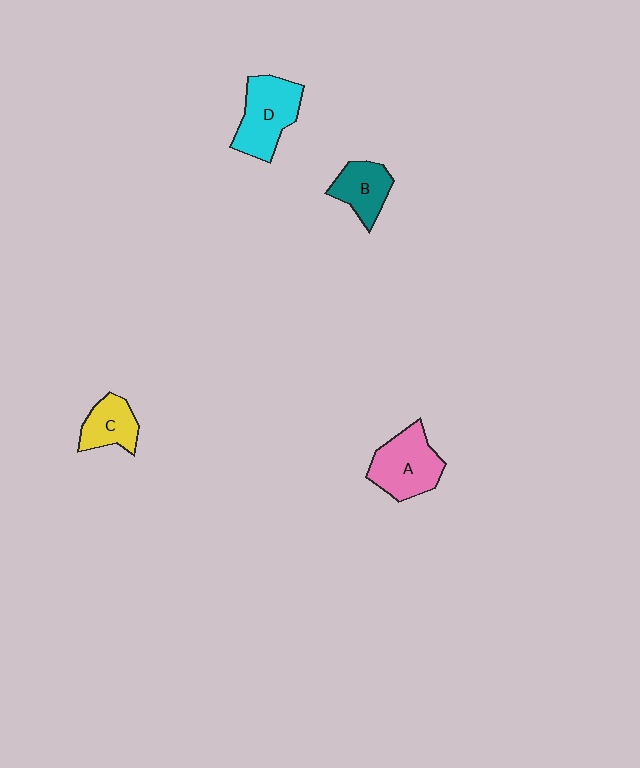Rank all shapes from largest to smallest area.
From largest to smallest: D (cyan), A (pink), B (teal), C (yellow).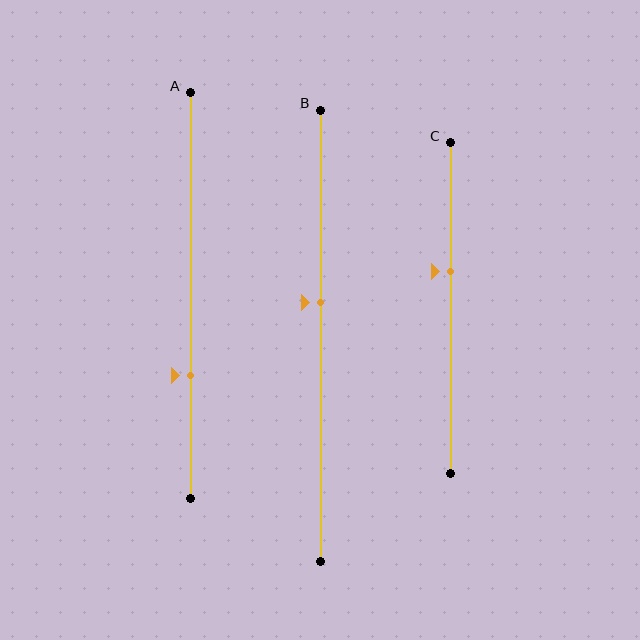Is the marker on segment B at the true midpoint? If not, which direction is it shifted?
No, the marker on segment B is shifted upward by about 7% of the segment length.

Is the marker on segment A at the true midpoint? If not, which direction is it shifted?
No, the marker on segment A is shifted downward by about 20% of the segment length.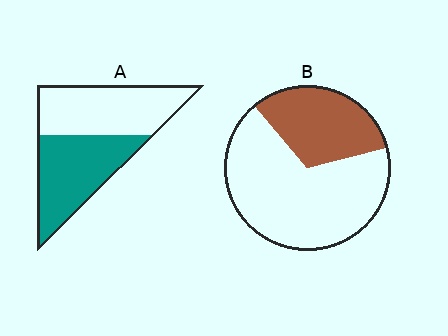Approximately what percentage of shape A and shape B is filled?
A is approximately 50% and B is approximately 30%.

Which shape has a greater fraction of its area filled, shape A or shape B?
Shape A.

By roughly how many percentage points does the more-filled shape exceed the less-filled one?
By roughly 15 percentage points (A over B).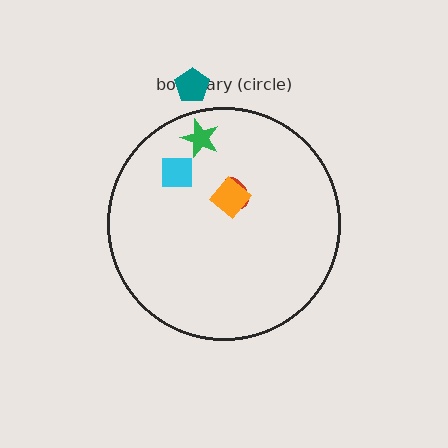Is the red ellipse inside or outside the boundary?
Inside.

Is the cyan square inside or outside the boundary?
Inside.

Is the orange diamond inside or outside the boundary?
Inside.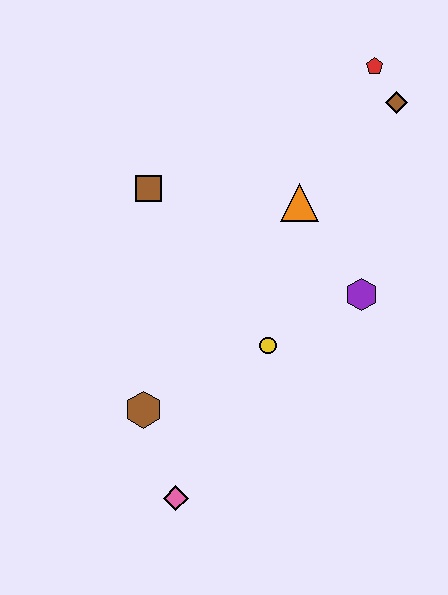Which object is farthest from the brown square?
The pink diamond is farthest from the brown square.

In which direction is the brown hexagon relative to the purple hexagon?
The brown hexagon is to the left of the purple hexagon.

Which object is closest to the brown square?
The orange triangle is closest to the brown square.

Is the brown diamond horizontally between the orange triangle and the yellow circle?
No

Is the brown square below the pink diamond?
No